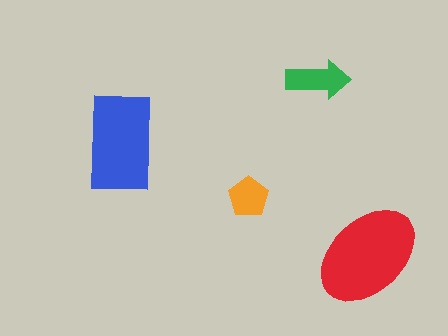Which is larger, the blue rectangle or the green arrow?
The blue rectangle.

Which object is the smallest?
The orange pentagon.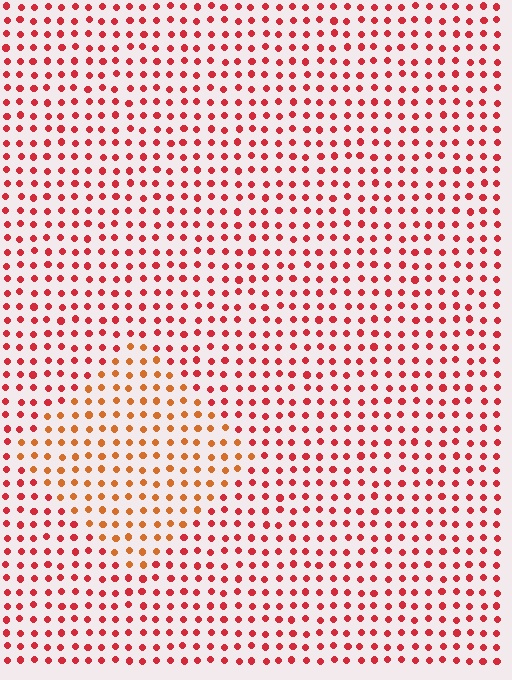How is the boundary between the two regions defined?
The boundary is defined purely by a slight shift in hue (about 31 degrees). Spacing, size, and orientation are identical on both sides.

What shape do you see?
I see a diamond.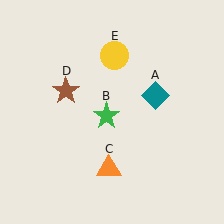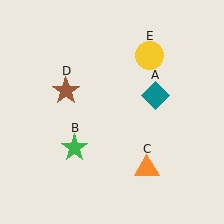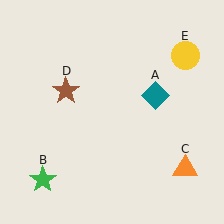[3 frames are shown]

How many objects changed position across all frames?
3 objects changed position: green star (object B), orange triangle (object C), yellow circle (object E).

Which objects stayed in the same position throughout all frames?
Teal diamond (object A) and brown star (object D) remained stationary.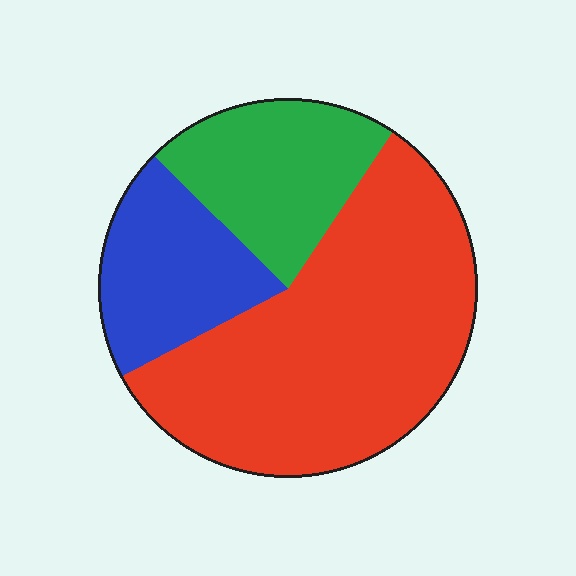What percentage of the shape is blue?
Blue takes up about one fifth (1/5) of the shape.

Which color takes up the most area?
Red, at roughly 60%.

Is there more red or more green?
Red.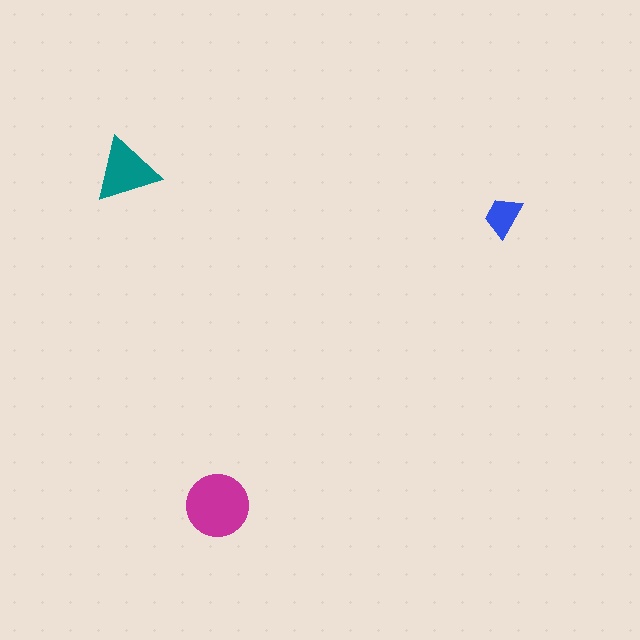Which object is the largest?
The magenta circle.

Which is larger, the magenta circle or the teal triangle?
The magenta circle.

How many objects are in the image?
There are 3 objects in the image.